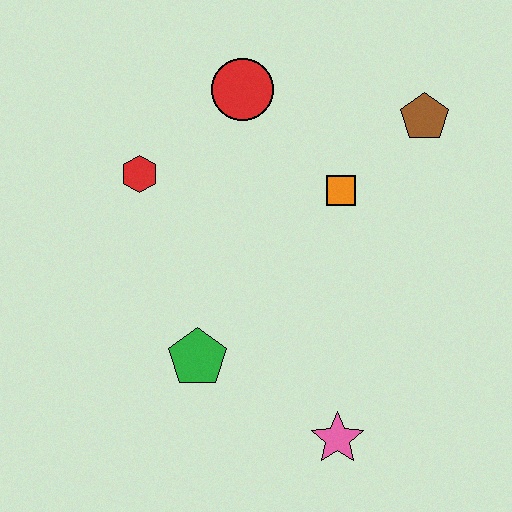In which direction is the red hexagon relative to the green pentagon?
The red hexagon is above the green pentagon.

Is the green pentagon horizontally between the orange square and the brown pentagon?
No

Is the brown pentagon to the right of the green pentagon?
Yes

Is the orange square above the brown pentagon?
No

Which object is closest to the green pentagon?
The pink star is closest to the green pentagon.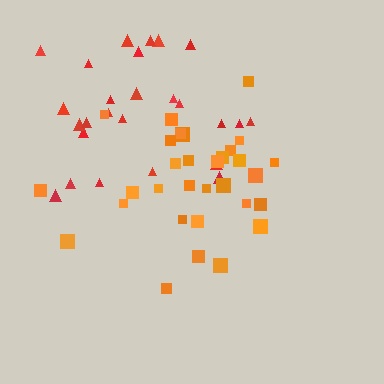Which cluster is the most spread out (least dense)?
Red.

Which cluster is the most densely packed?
Orange.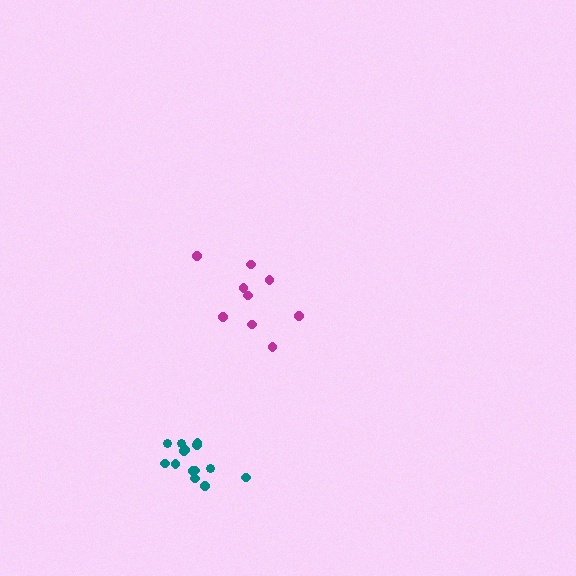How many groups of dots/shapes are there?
There are 2 groups.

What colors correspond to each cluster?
The clusters are colored: teal, magenta.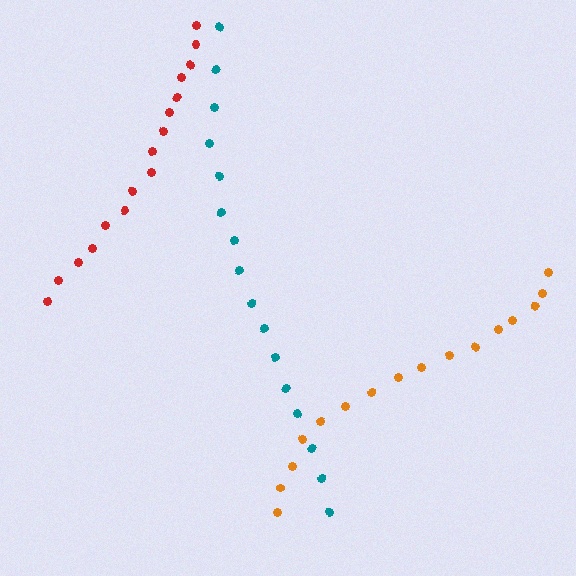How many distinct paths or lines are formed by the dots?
There are 3 distinct paths.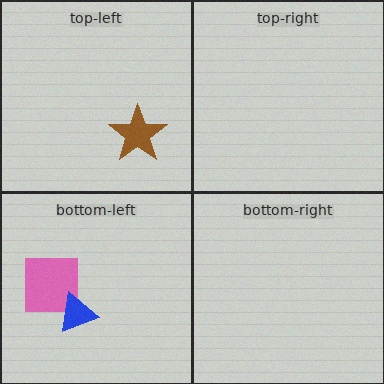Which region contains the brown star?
The top-left region.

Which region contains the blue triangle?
The bottom-left region.